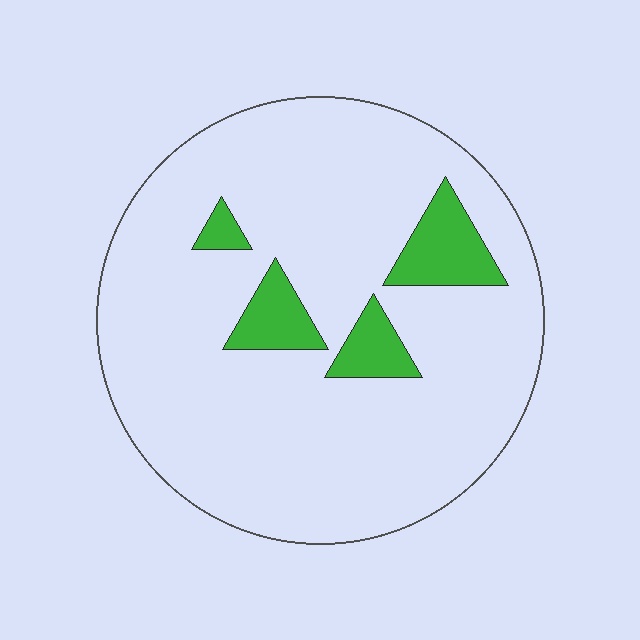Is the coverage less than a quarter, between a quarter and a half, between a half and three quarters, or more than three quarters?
Less than a quarter.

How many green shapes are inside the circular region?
4.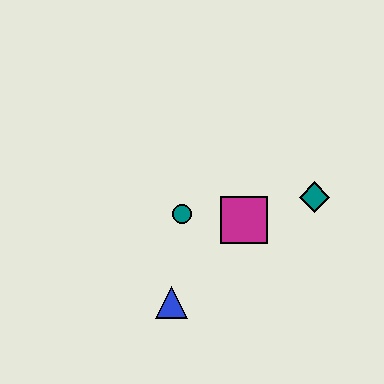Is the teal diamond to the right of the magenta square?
Yes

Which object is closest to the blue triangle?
The teal circle is closest to the blue triangle.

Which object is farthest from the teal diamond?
The blue triangle is farthest from the teal diamond.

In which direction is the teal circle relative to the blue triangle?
The teal circle is above the blue triangle.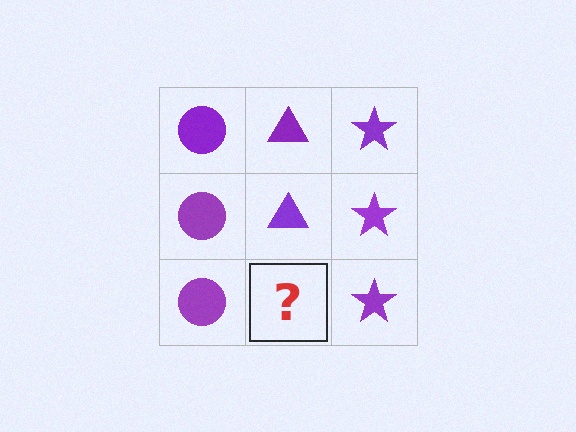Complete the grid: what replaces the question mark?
The question mark should be replaced with a purple triangle.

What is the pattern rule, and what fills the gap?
The rule is that each column has a consistent shape. The gap should be filled with a purple triangle.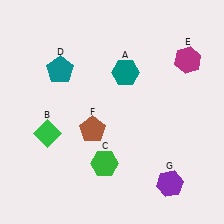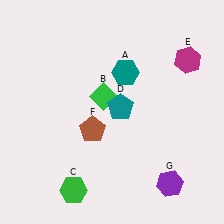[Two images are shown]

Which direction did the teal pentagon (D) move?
The teal pentagon (D) moved right.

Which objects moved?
The objects that moved are: the green diamond (B), the green hexagon (C), the teal pentagon (D).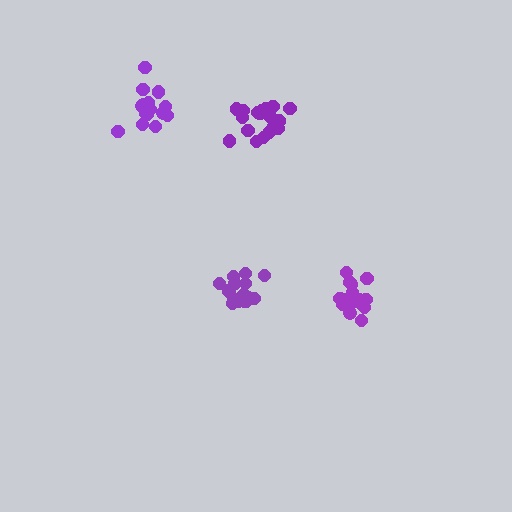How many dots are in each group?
Group 1: 18 dots, Group 2: 16 dots, Group 3: 17 dots, Group 4: 16 dots (67 total).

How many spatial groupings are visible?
There are 4 spatial groupings.